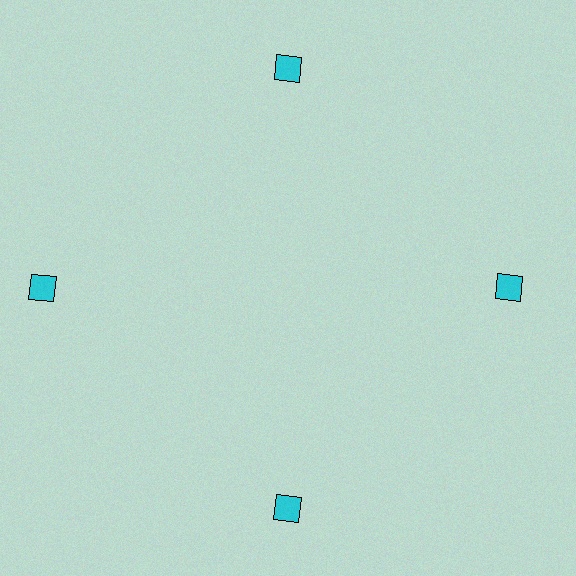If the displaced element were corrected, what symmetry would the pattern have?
It would have 4-fold rotational symmetry — the pattern would map onto itself every 90 degrees.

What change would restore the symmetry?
The symmetry would be restored by moving it inward, back onto the ring so that all 4 squares sit at equal angles and equal distance from the center.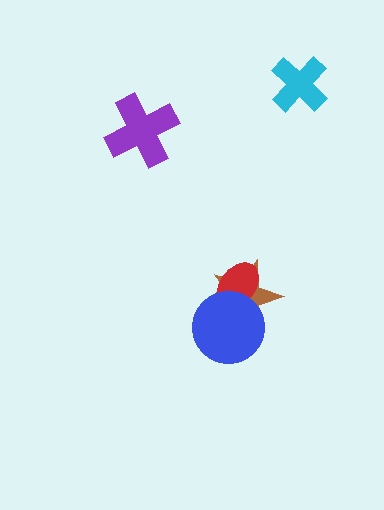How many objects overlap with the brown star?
2 objects overlap with the brown star.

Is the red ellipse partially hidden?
Yes, it is partially covered by another shape.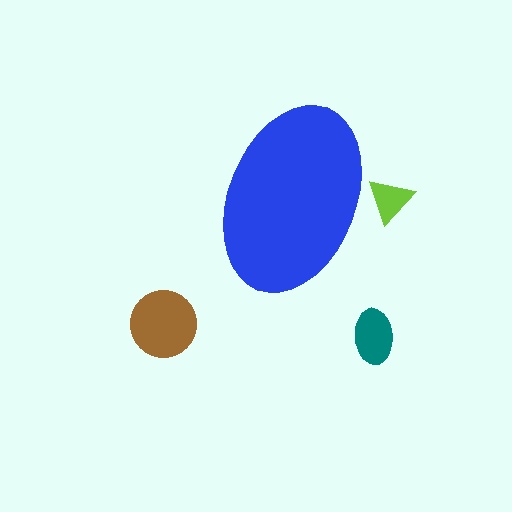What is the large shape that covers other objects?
A blue ellipse.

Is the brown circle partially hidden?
No, the brown circle is fully visible.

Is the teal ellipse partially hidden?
No, the teal ellipse is fully visible.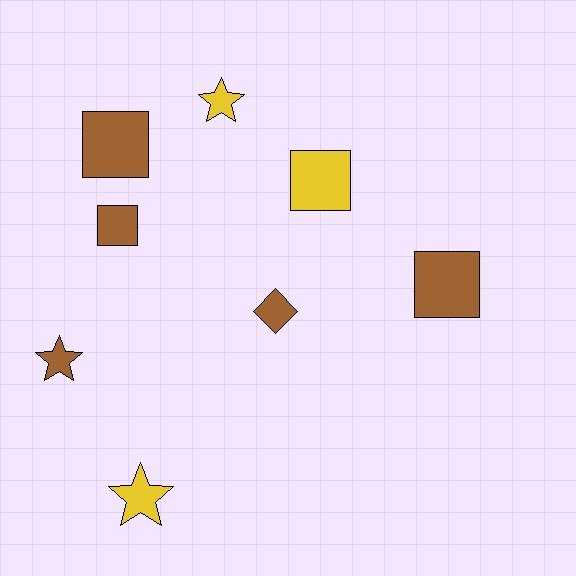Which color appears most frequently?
Brown, with 5 objects.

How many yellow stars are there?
There are 2 yellow stars.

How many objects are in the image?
There are 8 objects.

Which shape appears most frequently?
Square, with 4 objects.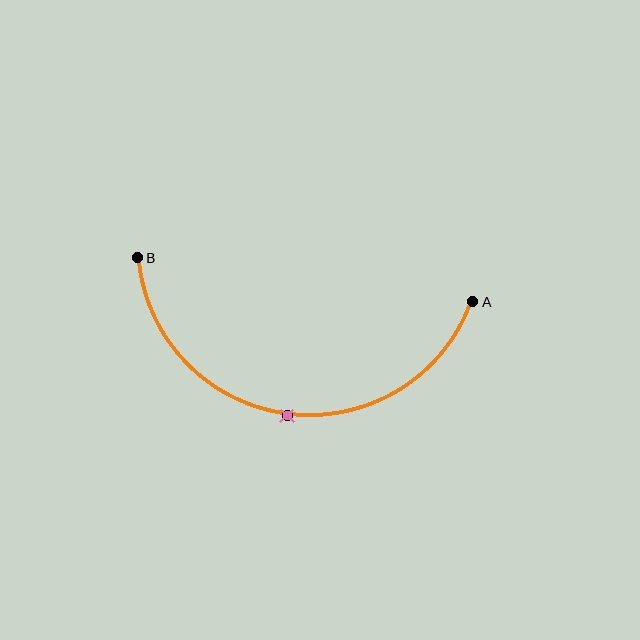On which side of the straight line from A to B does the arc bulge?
The arc bulges below the straight line connecting A and B.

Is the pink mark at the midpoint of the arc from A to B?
Yes. The pink mark lies on the arc at equal arc-length from both A and B — it is the arc midpoint.